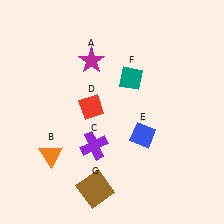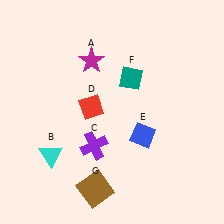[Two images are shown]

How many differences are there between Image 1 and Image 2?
There is 1 difference between the two images.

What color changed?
The triangle (B) changed from orange in Image 1 to cyan in Image 2.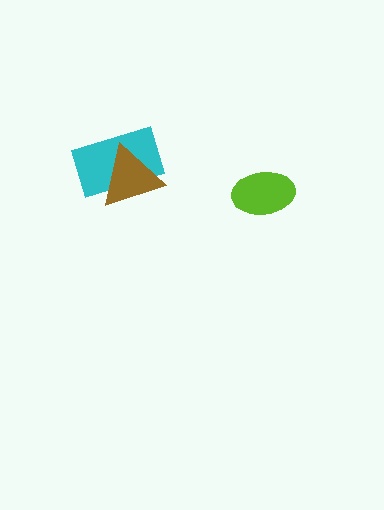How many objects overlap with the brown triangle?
1 object overlaps with the brown triangle.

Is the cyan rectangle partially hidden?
Yes, it is partially covered by another shape.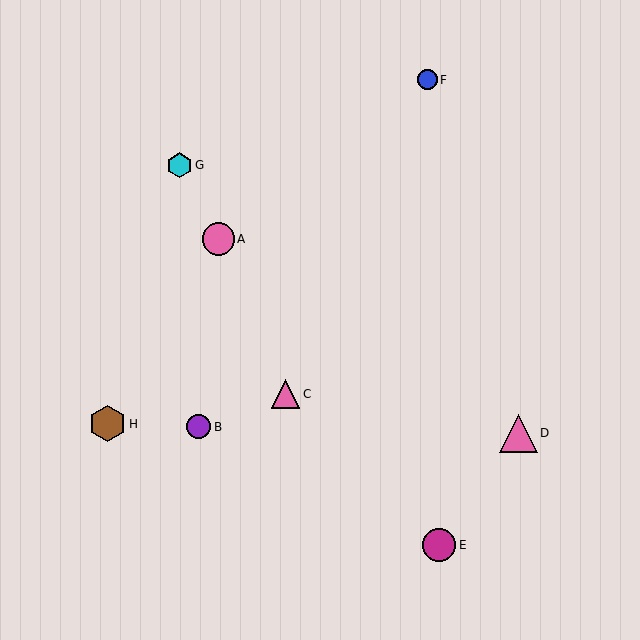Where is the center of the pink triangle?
The center of the pink triangle is at (518, 433).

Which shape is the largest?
The pink triangle (labeled D) is the largest.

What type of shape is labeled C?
Shape C is a pink triangle.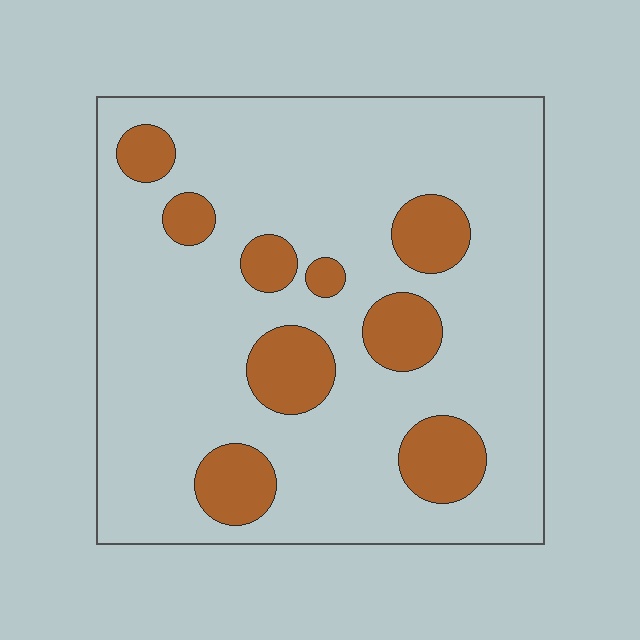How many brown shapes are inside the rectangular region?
9.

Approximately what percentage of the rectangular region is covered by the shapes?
Approximately 20%.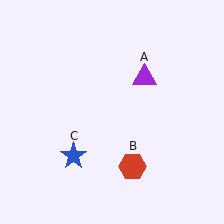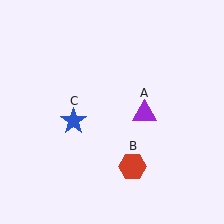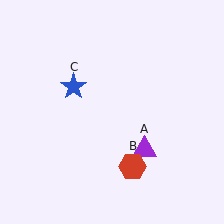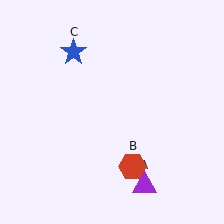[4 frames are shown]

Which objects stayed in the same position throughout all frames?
Red hexagon (object B) remained stationary.